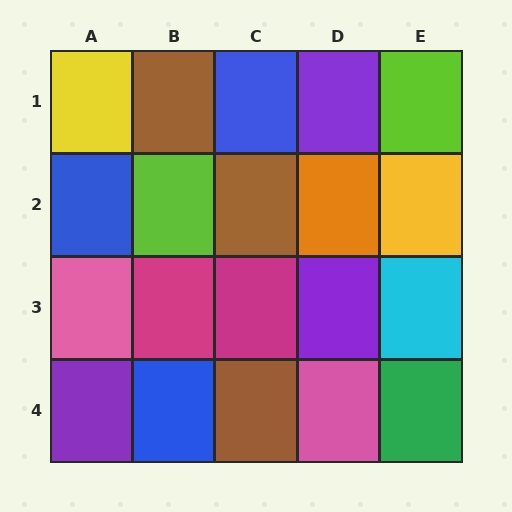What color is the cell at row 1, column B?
Brown.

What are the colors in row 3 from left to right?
Pink, magenta, magenta, purple, cyan.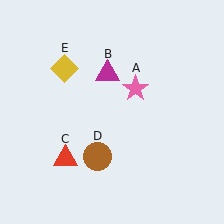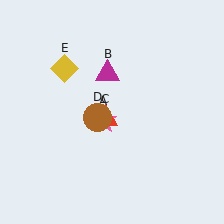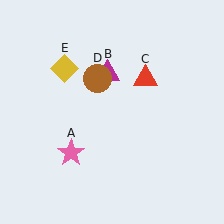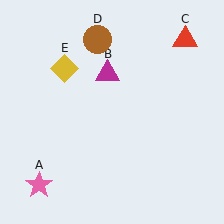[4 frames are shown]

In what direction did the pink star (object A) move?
The pink star (object A) moved down and to the left.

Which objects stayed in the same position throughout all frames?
Magenta triangle (object B) and yellow diamond (object E) remained stationary.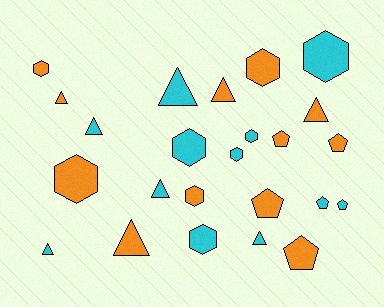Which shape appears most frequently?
Hexagon, with 9 objects.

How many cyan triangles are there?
There are 5 cyan triangles.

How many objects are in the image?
There are 24 objects.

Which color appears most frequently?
Cyan, with 12 objects.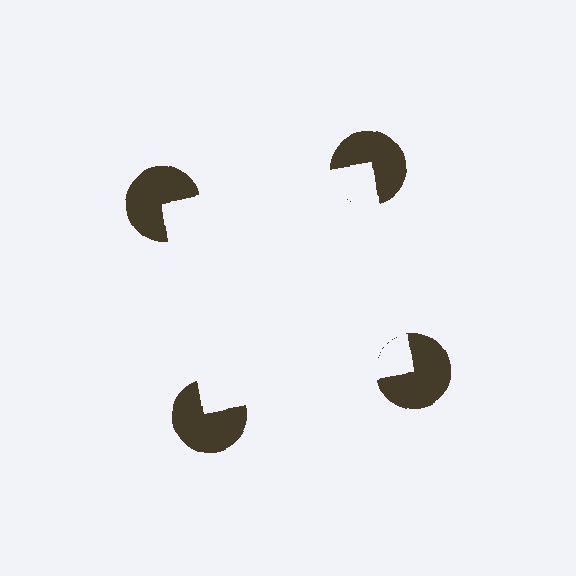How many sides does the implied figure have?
4 sides.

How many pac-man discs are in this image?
There are 4 — one at each vertex of the illusory square.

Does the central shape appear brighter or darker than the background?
It typically appears slightly brighter than the background, even though no actual brightness change is drawn.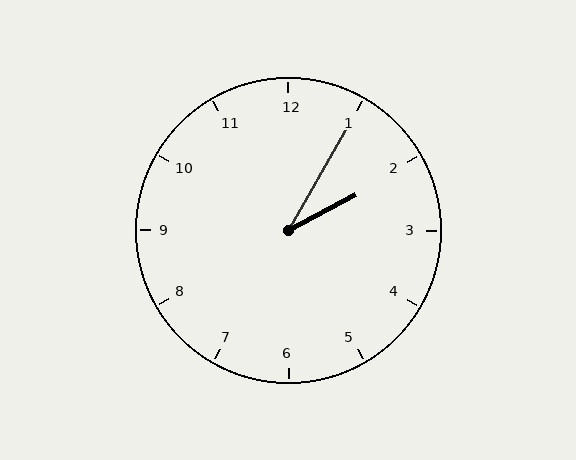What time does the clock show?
2:05.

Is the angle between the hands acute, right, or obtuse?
It is acute.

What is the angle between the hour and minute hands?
Approximately 32 degrees.